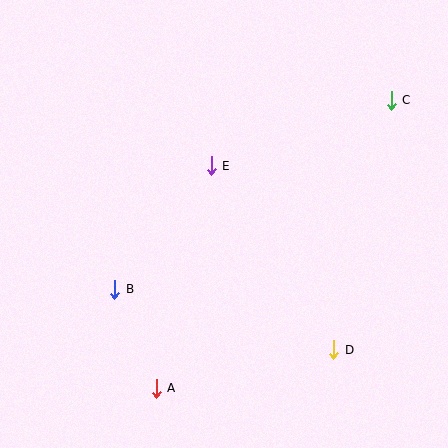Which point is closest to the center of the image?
Point E at (211, 166) is closest to the center.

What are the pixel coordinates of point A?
Point A is at (156, 388).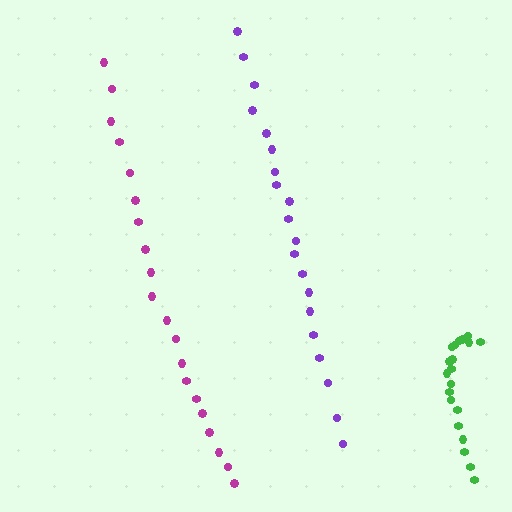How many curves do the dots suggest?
There are 3 distinct paths.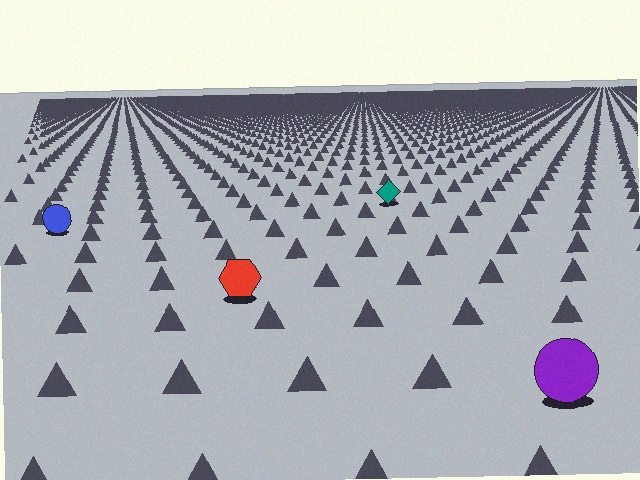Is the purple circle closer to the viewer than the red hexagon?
Yes. The purple circle is closer — you can tell from the texture gradient: the ground texture is coarser near it.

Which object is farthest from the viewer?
The teal diamond is farthest from the viewer. It appears smaller and the ground texture around it is denser.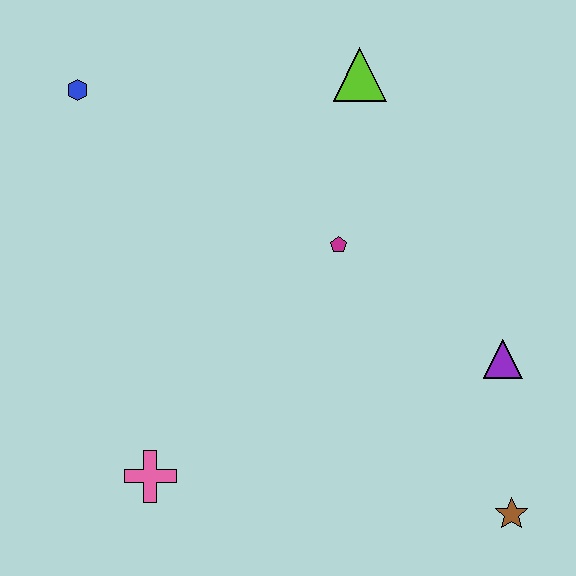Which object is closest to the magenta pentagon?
The lime triangle is closest to the magenta pentagon.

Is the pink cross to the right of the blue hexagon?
Yes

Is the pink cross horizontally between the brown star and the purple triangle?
No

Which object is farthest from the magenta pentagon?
The brown star is farthest from the magenta pentagon.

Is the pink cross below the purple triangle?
Yes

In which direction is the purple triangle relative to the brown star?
The purple triangle is above the brown star.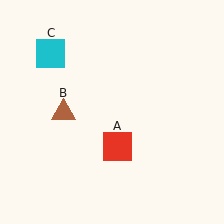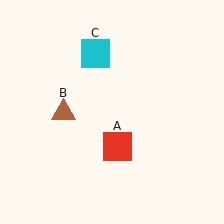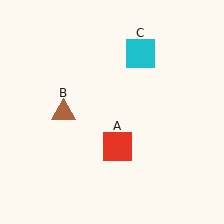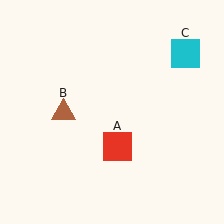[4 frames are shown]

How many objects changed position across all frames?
1 object changed position: cyan square (object C).